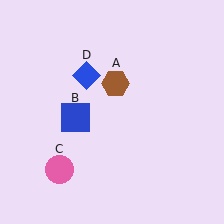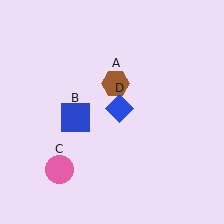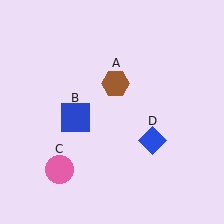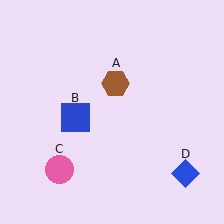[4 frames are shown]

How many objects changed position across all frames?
1 object changed position: blue diamond (object D).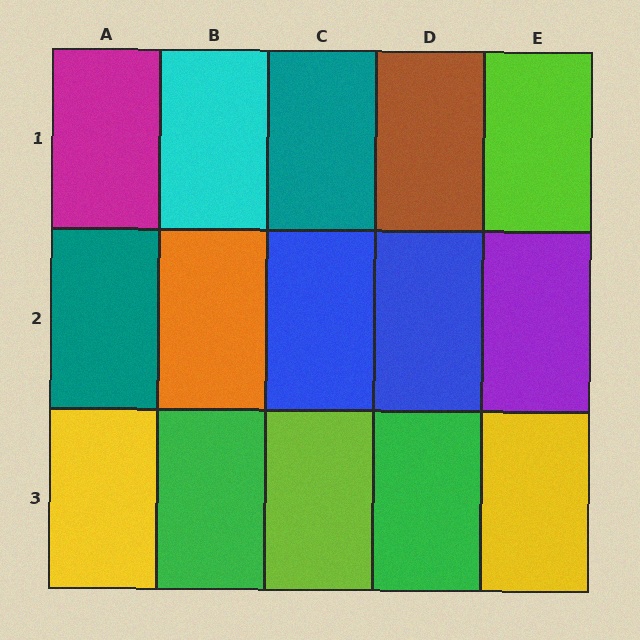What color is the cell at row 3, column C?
Lime.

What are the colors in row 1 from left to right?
Magenta, cyan, teal, brown, lime.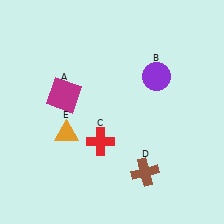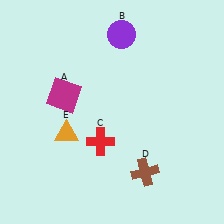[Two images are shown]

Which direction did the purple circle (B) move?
The purple circle (B) moved up.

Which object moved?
The purple circle (B) moved up.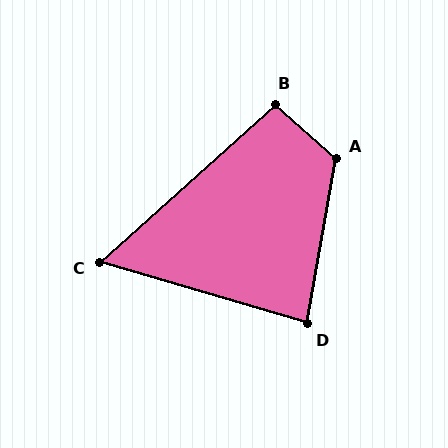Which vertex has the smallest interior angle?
C, at approximately 58 degrees.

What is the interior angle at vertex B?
Approximately 97 degrees (obtuse).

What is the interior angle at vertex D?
Approximately 83 degrees (acute).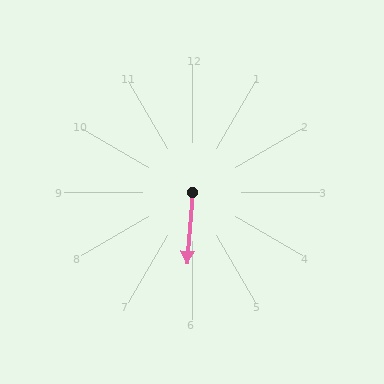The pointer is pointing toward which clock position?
Roughly 6 o'clock.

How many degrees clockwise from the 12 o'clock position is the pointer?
Approximately 184 degrees.